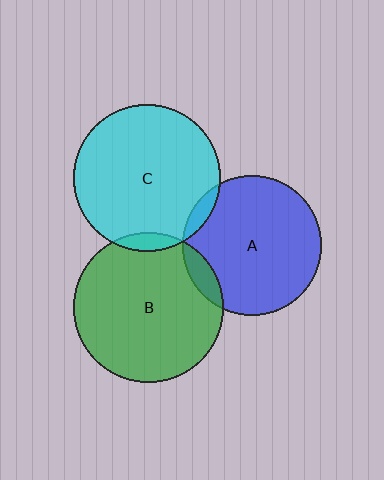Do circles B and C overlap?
Yes.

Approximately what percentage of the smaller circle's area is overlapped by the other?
Approximately 5%.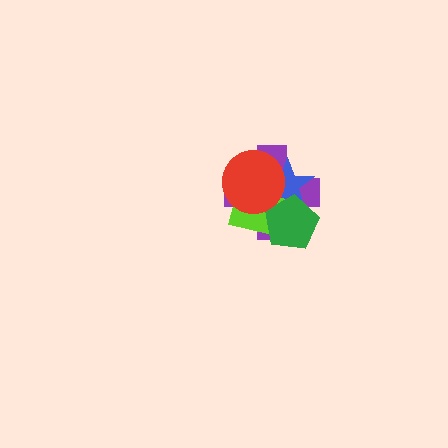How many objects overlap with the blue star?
4 objects overlap with the blue star.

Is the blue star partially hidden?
Yes, it is partially covered by another shape.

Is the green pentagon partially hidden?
No, no other shape covers it.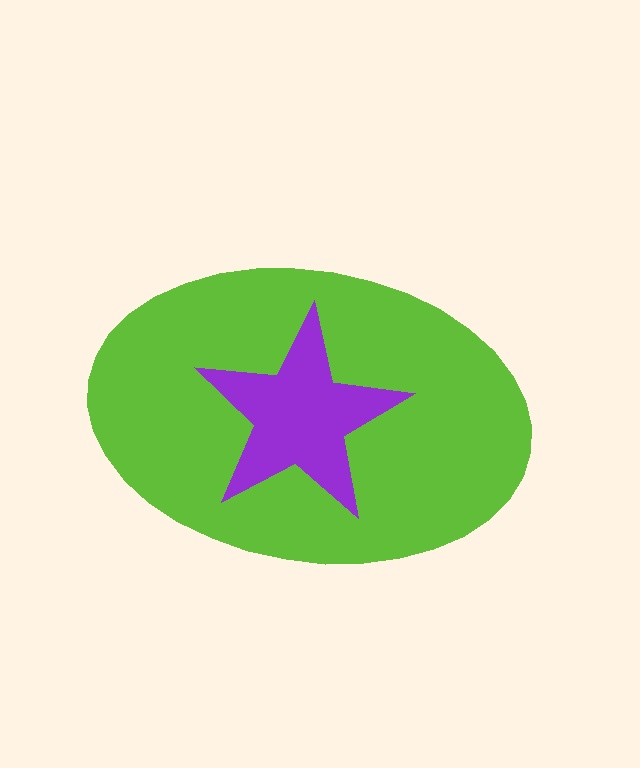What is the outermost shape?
The lime ellipse.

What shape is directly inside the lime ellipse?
The purple star.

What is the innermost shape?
The purple star.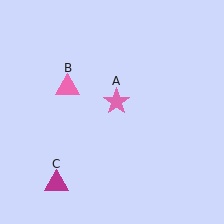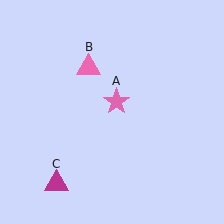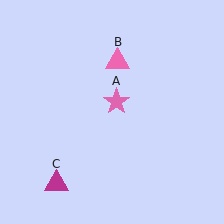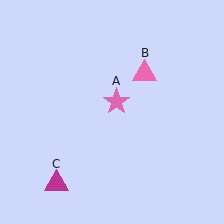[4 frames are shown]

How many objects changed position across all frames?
1 object changed position: pink triangle (object B).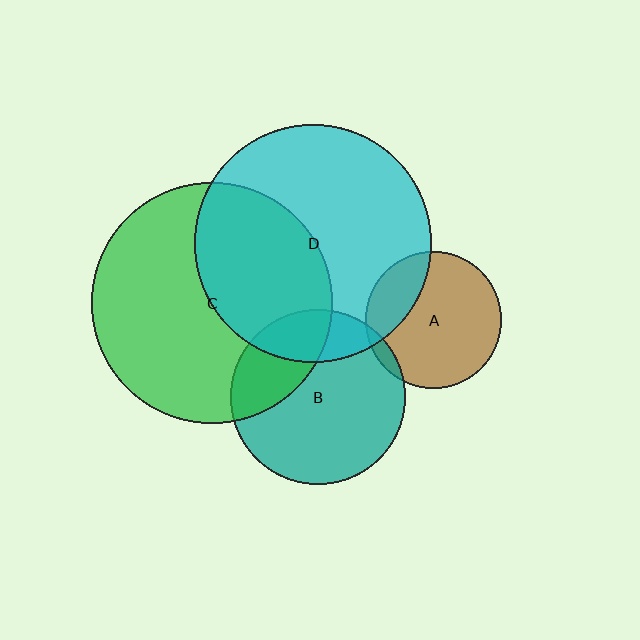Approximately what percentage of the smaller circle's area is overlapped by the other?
Approximately 25%.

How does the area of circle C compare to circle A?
Approximately 3.1 times.